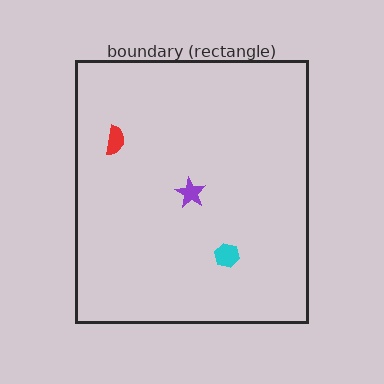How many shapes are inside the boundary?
3 inside, 0 outside.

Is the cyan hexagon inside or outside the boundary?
Inside.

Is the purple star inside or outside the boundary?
Inside.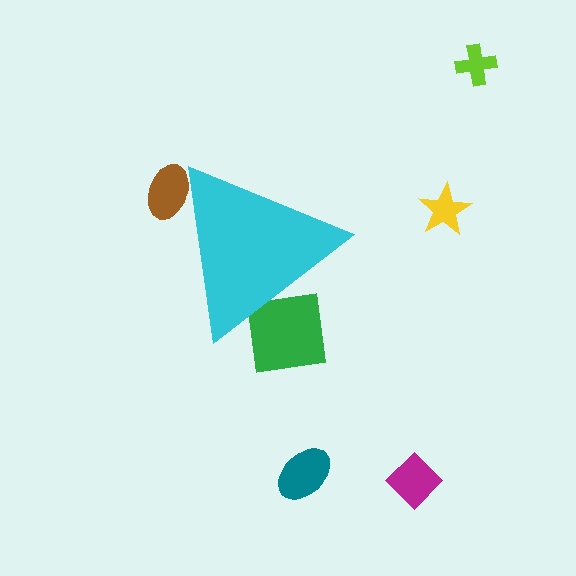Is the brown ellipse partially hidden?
Yes, the brown ellipse is partially hidden behind the cyan triangle.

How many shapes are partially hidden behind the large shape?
2 shapes are partially hidden.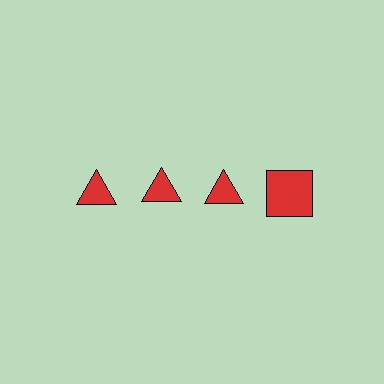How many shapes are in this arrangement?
There are 4 shapes arranged in a grid pattern.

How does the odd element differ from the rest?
It has a different shape: square instead of triangle.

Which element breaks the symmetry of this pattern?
The red square in the top row, second from right column breaks the symmetry. All other shapes are red triangles.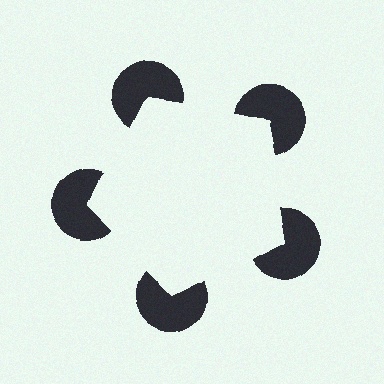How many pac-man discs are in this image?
There are 5 — one at each vertex of the illusory pentagon.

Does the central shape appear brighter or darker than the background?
It typically appears slightly brighter than the background, even though no actual brightness change is drawn.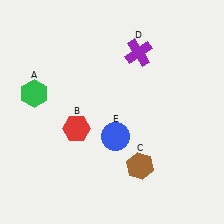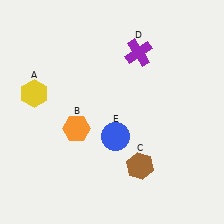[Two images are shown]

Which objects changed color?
A changed from green to yellow. B changed from red to orange.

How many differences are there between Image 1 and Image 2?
There are 2 differences between the two images.